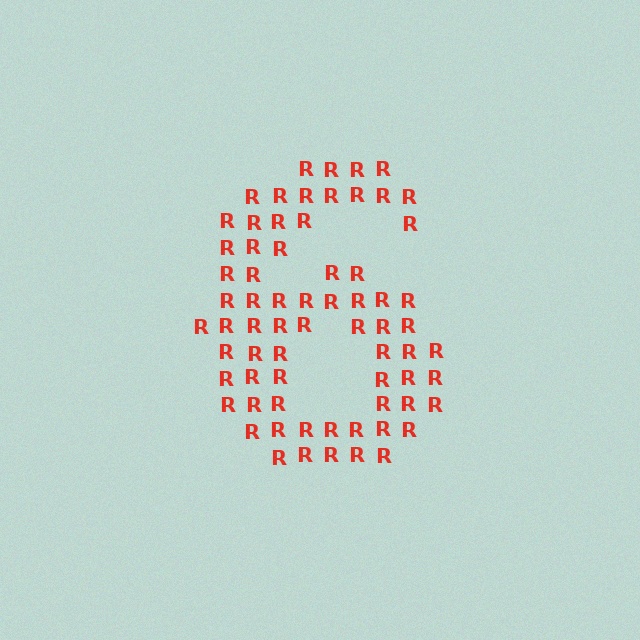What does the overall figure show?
The overall figure shows the digit 6.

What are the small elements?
The small elements are letter R's.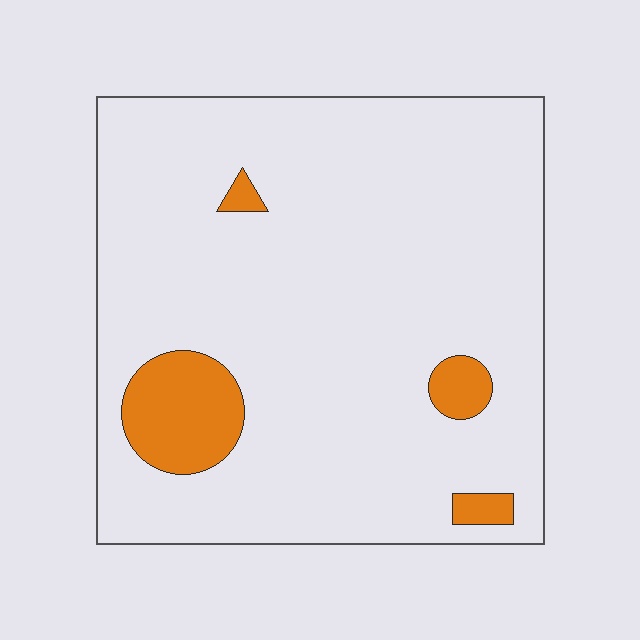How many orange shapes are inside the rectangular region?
4.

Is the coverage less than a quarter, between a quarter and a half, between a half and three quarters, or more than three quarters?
Less than a quarter.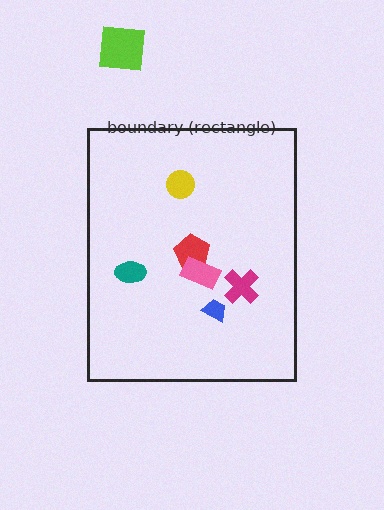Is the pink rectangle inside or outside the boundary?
Inside.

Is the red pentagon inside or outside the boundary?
Inside.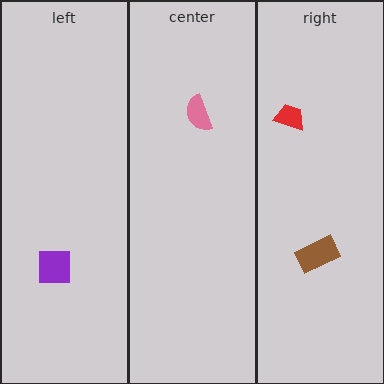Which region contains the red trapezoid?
The right region.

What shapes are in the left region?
The purple square.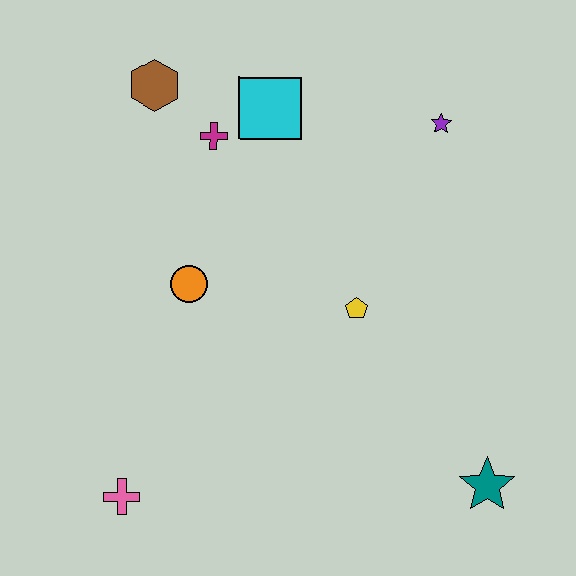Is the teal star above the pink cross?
Yes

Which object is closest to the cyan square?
The magenta cross is closest to the cyan square.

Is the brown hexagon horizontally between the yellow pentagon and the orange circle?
No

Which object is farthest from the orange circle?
The teal star is farthest from the orange circle.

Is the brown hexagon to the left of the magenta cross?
Yes